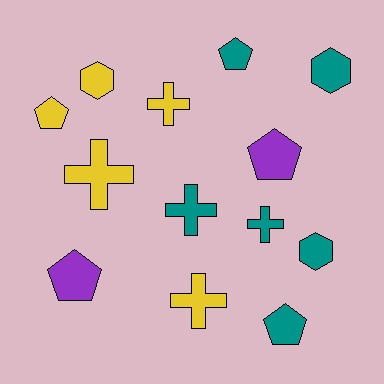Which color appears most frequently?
Teal, with 6 objects.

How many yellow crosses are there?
There are 3 yellow crosses.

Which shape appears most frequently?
Pentagon, with 5 objects.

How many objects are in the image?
There are 13 objects.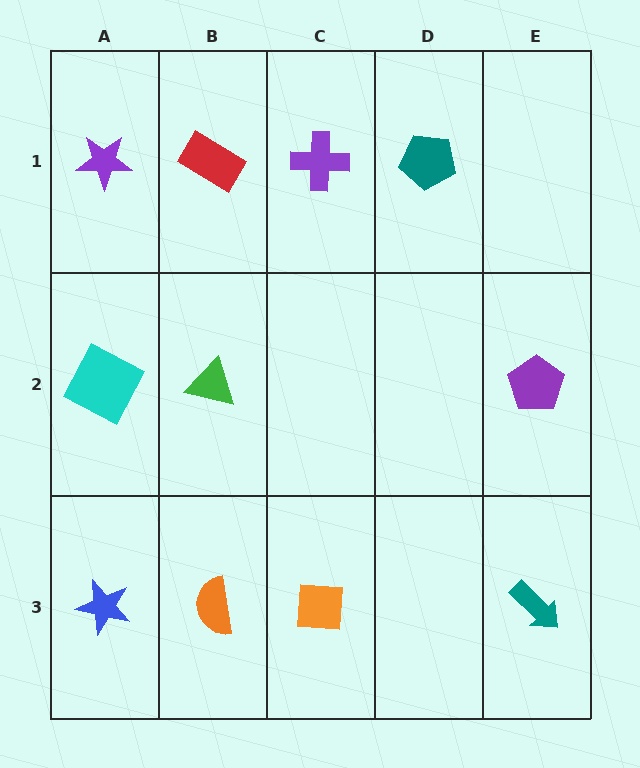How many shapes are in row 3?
4 shapes.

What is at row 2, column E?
A purple pentagon.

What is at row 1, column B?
A red rectangle.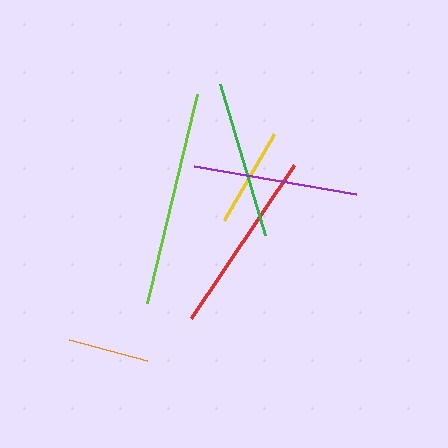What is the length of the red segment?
The red segment is approximately 184 pixels long.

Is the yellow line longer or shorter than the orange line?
The yellow line is longer than the orange line.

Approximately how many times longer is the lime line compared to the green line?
The lime line is approximately 1.4 times the length of the green line.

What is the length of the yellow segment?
The yellow segment is approximately 100 pixels long.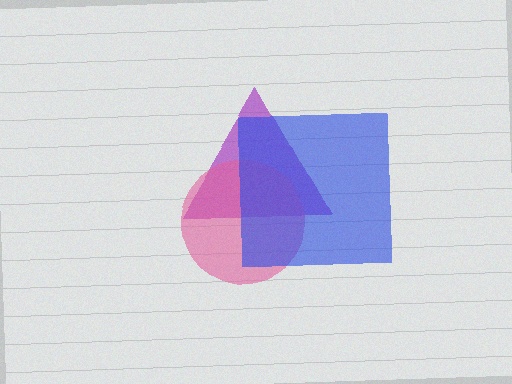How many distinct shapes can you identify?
There are 3 distinct shapes: a purple triangle, a pink circle, a blue square.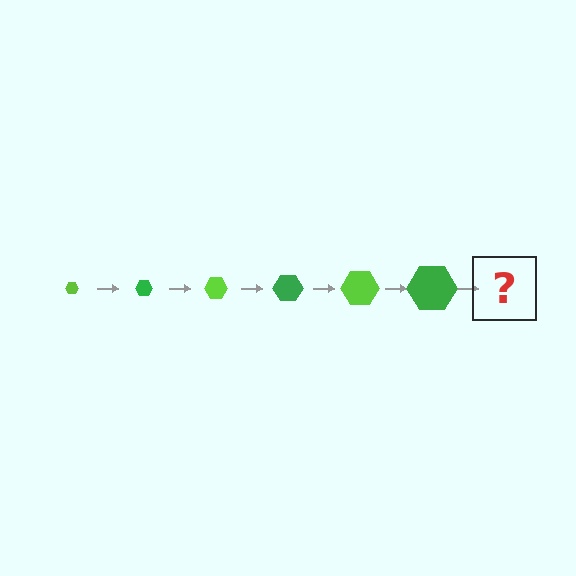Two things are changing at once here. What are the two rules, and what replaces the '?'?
The two rules are that the hexagon grows larger each step and the color cycles through lime and green. The '?' should be a lime hexagon, larger than the previous one.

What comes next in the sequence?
The next element should be a lime hexagon, larger than the previous one.